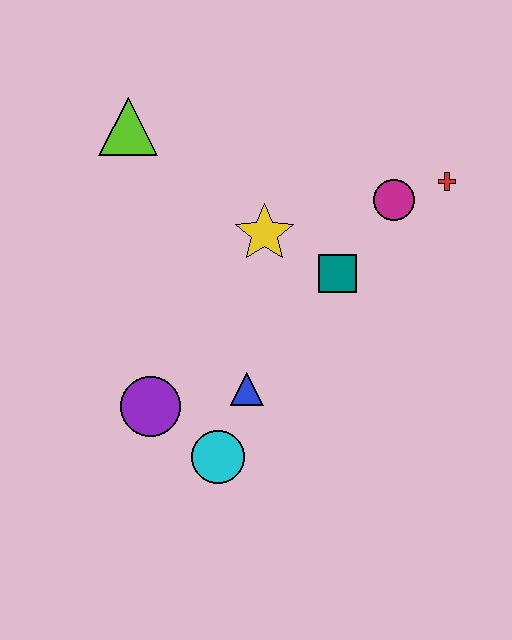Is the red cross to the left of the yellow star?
No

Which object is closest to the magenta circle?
The red cross is closest to the magenta circle.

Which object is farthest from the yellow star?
The cyan circle is farthest from the yellow star.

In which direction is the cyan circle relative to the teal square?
The cyan circle is below the teal square.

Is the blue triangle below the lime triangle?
Yes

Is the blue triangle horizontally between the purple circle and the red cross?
Yes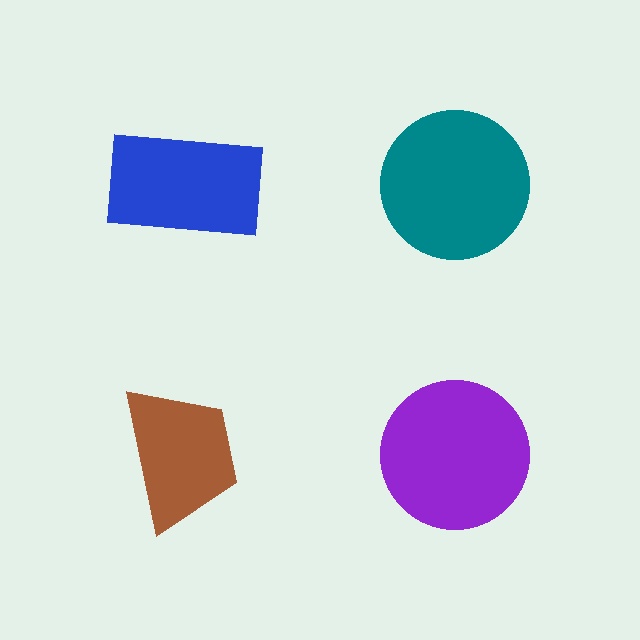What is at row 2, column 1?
A brown trapezoid.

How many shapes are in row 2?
2 shapes.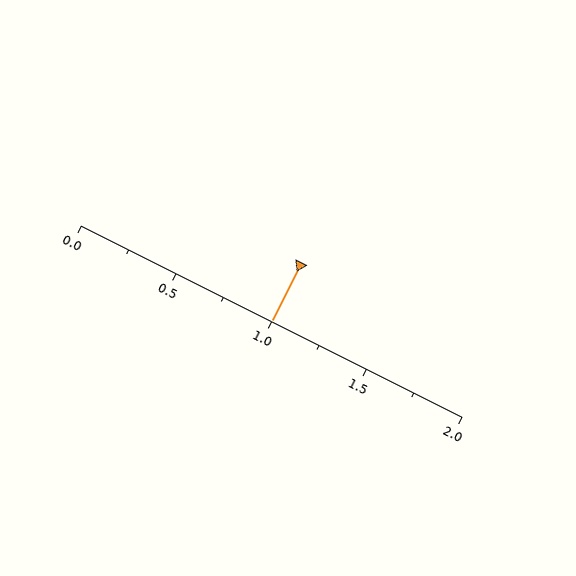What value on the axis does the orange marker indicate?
The marker indicates approximately 1.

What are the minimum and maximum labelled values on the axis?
The axis runs from 0.0 to 2.0.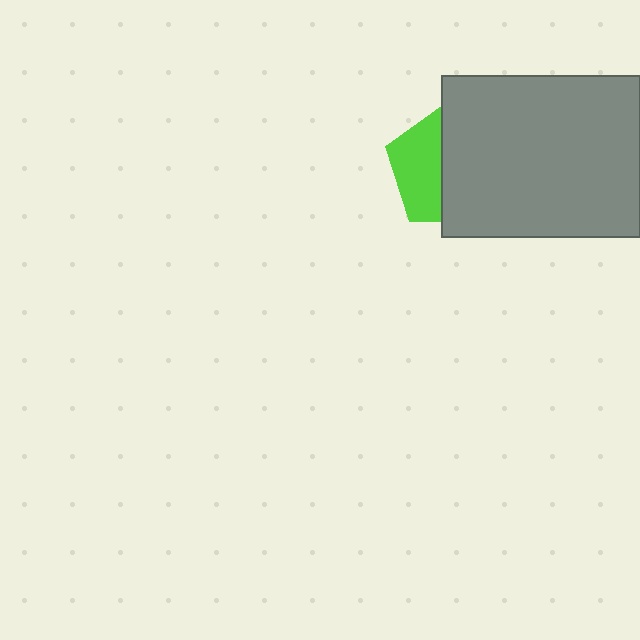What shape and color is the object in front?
The object in front is a gray rectangle.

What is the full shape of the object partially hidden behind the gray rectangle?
The partially hidden object is a lime pentagon.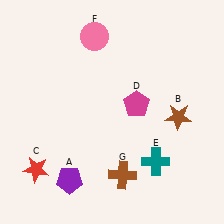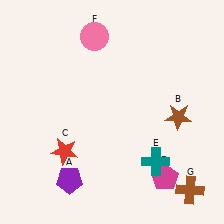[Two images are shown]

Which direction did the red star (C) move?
The red star (C) moved right.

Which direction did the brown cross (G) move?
The brown cross (G) moved right.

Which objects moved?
The objects that moved are: the red star (C), the magenta pentagon (D), the brown cross (G).